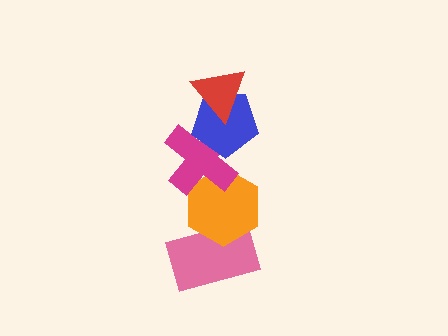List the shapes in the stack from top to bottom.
From top to bottom: the red triangle, the blue pentagon, the magenta cross, the orange hexagon, the pink rectangle.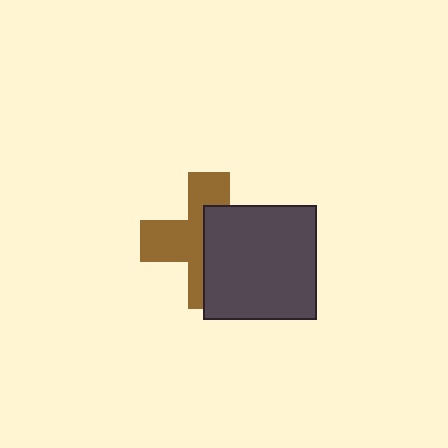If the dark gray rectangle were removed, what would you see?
You would see the complete brown cross.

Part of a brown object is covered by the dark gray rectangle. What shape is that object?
It is a cross.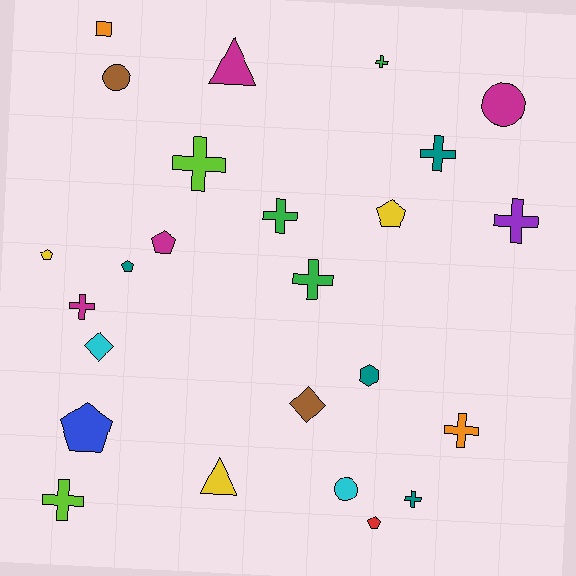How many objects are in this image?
There are 25 objects.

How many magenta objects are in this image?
There are 4 magenta objects.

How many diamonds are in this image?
There are 2 diamonds.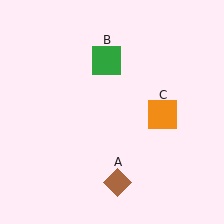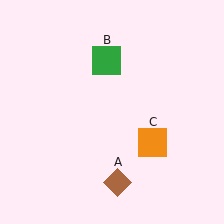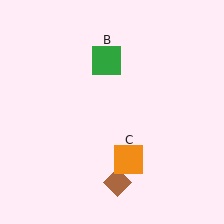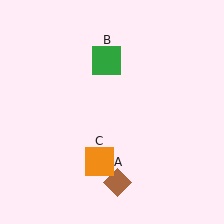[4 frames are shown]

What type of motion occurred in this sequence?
The orange square (object C) rotated clockwise around the center of the scene.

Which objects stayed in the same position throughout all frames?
Brown diamond (object A) and green square (object B) remained stationary.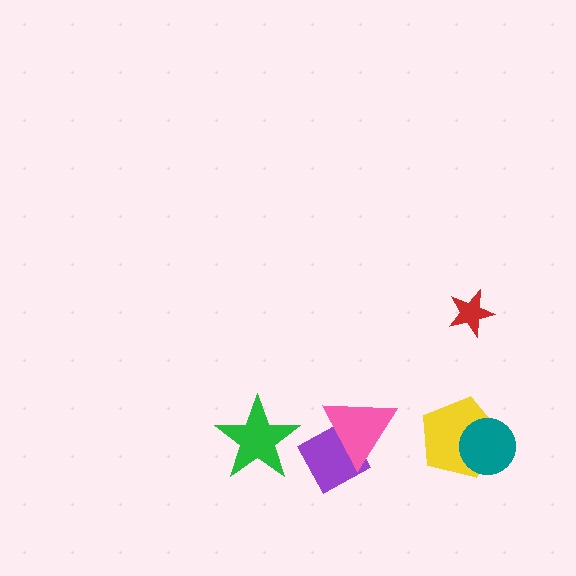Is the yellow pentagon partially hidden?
Yes, it is partially covered by another shape.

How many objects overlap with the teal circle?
1 object overlaps with the teal circle.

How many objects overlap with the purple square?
1 object overlaps with the purple square.